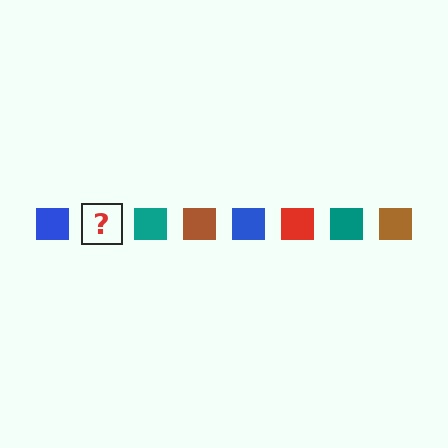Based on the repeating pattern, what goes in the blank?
The blank should be a red square.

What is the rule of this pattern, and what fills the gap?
The rule is that the pattern cycles through blue, red, teal, brown squares. The gap should be filled with a red square.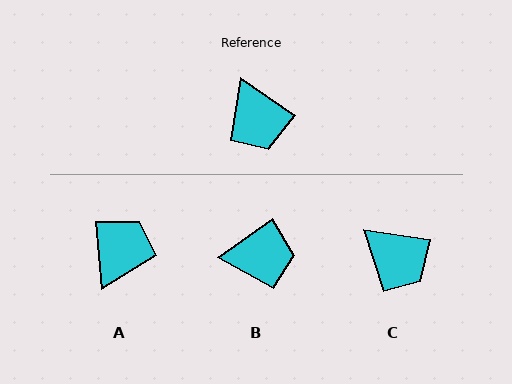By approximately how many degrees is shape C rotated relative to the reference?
Approximately 27 degrees counter-clockwise.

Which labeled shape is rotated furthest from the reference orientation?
A, about 130 degrees away.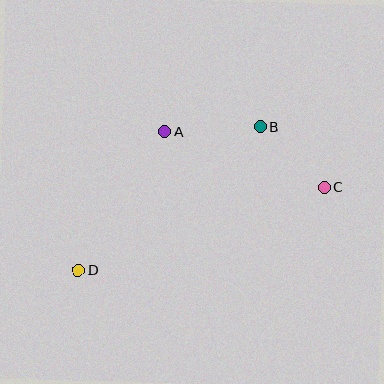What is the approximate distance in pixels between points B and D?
The distance between B and D is approximately 231 pixels.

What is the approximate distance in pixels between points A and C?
The distance between A and C is approximately 169 pixels.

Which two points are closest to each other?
Points B and C are closest to each other.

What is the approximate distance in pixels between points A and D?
The distance between A and D is approximately 163 pixels.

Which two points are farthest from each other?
Points C and D are farthest from each other.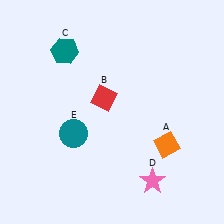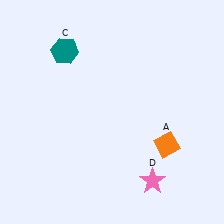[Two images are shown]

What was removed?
The red diamond (B), the teal circle (E) were removed in Image 2.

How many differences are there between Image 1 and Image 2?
There are 2 differences between the two images.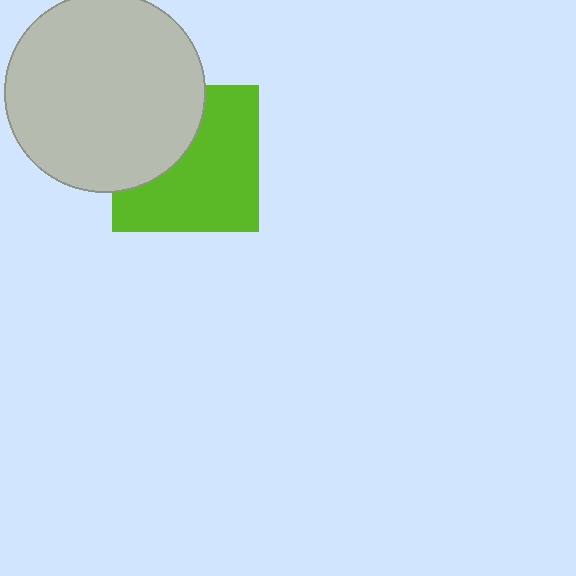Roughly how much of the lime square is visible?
About half of it is visible (roughly 63%).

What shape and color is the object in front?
The object in front is a light gray circle.